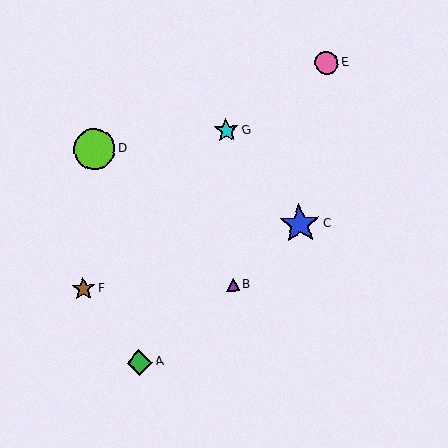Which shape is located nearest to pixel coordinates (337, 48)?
The pink circle (labeled E) at (326, 63) is nearest to that location.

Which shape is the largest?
The lime circle (labeled D) is the largest.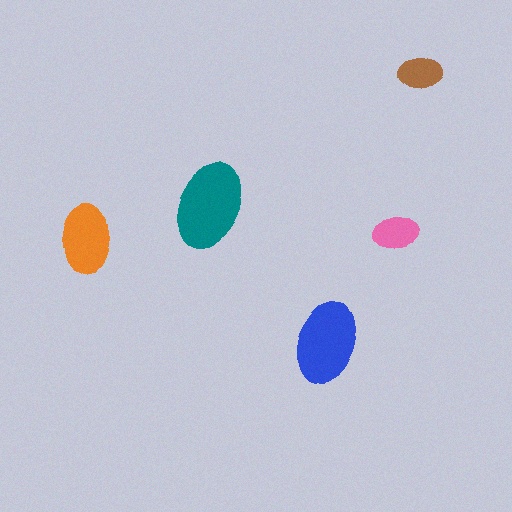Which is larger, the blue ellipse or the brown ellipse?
The blue one.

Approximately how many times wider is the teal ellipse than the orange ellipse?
About 1.5 times wider.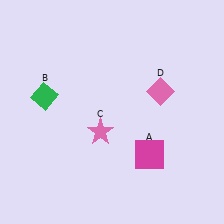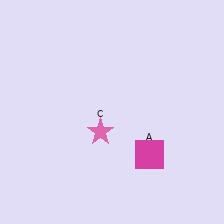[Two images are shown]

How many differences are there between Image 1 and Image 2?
There are 2 differences between the two images.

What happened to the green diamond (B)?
The green diamond (B) was removed in Image 2. It was in the top-left area of Image 1.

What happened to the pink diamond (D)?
The pink diamond (D) was removed in Image 2. It was in the top-right area of Image 1.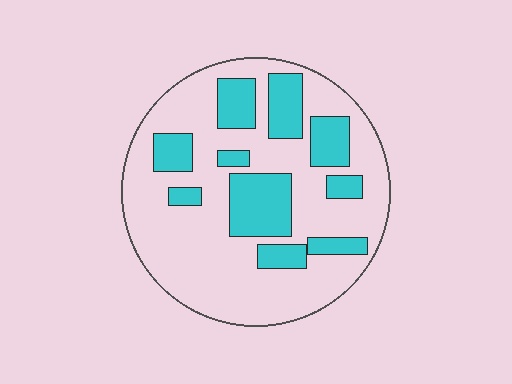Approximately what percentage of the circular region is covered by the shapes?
Approximately 30%.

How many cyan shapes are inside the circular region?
10.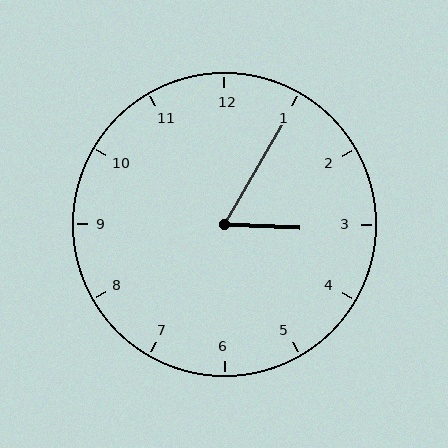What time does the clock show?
3:05.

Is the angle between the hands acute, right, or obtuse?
It is acute.